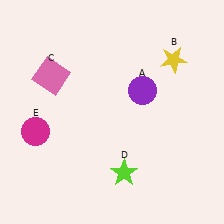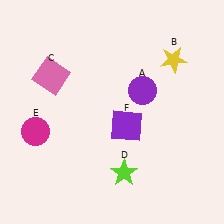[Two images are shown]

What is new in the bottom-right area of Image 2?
A purple square (F) was added in the bottom-right area of Image 2.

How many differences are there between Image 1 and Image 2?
There is 1 difference between the two images.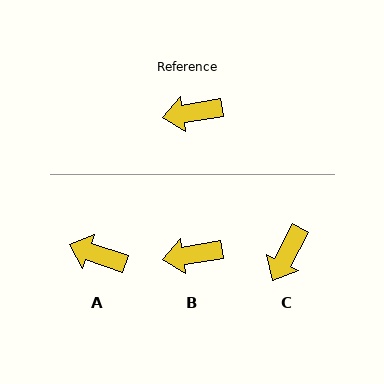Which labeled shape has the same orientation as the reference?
B.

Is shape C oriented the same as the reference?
No, it is off by about 53 degrees.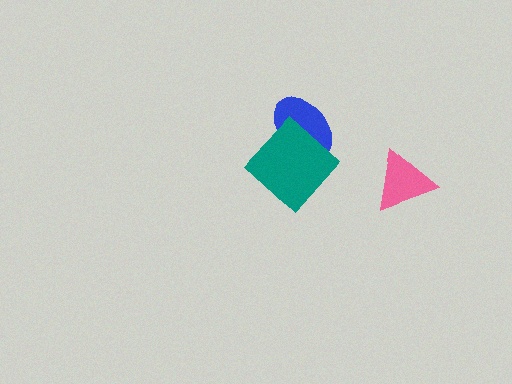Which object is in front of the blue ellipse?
The teal diamond is in front of the blue ellipse.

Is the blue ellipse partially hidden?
Yes, it is partially covered by another shape.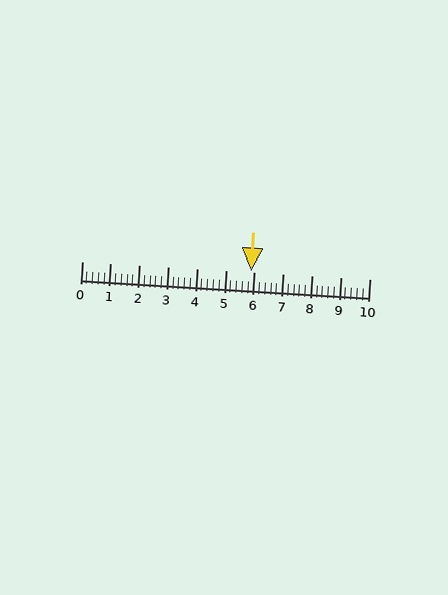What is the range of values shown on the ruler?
The ruler shows values from 0 to 10.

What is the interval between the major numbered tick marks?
The major tick marks are spaced 1 units apart.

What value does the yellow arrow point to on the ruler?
The yellow arrow points to approximately 5.9.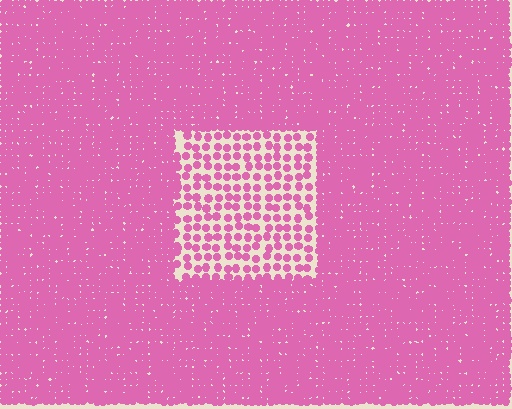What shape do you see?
I see a rectangle.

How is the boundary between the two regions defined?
The boundary is defined by a change in element density (approximately 2.6x ratio). All elements are the same color, size, and shape.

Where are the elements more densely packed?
The elements are more densely packed outside the rectangle boundary.